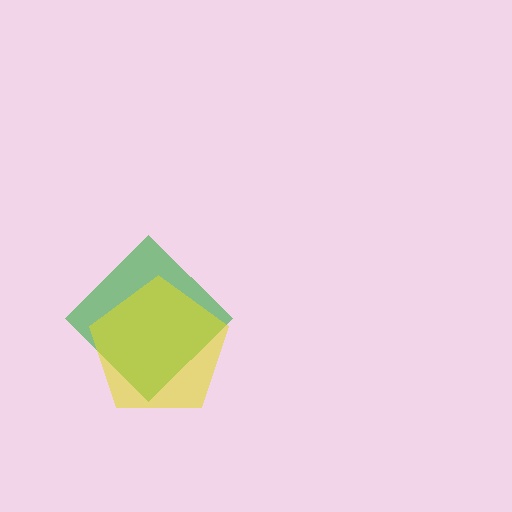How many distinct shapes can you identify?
There are 2 distinct shapes: a green diamond, a yellow pentagon.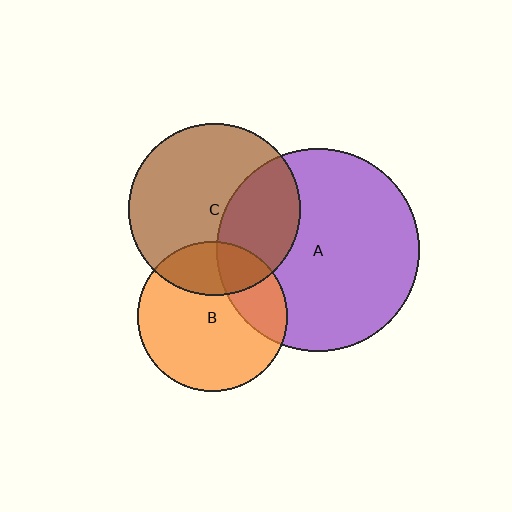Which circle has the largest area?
Circle A (purple).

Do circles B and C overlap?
Yes.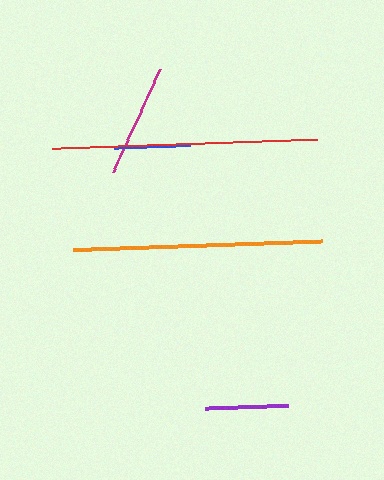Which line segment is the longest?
The red line is the longest at approximately 265 pixels.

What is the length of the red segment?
The red segment is approximately 265 pixels long.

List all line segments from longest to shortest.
From longest to shortest: red, orange, magenta, purple, blue.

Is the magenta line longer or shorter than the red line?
The red line is longer than the magenta line.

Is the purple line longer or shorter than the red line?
The red line is longer than the purple line.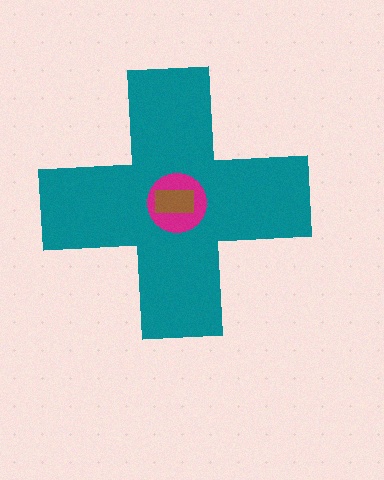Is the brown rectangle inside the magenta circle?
Yes.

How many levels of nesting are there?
3.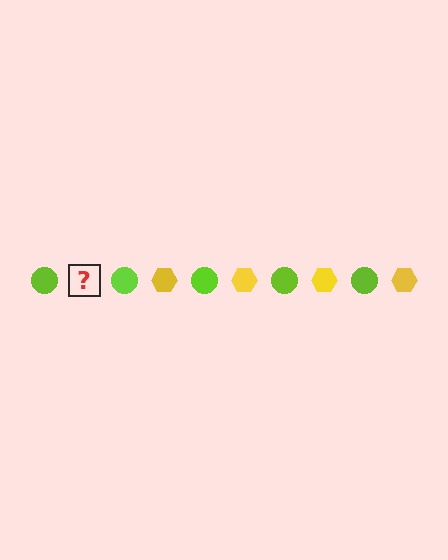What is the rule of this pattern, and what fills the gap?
The rule is that the pattern alternates between lime circle and yellow hexagon. The gap should be filled with a yellow hexagon.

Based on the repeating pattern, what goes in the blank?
The blank should be a yellow hexagon.